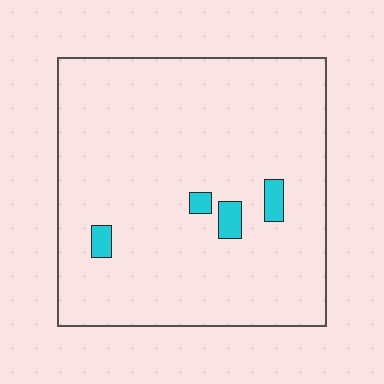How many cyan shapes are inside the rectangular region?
4.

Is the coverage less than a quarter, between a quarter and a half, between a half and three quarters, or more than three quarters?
Less than a quarter.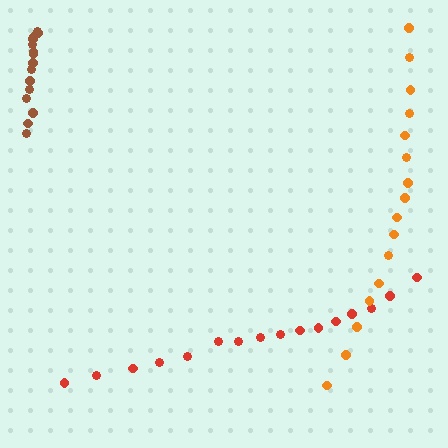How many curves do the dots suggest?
There are 3 distinct paths.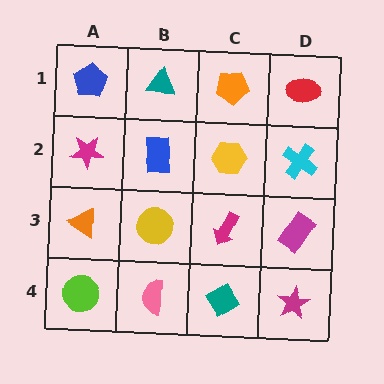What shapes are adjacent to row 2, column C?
An orange pentagon (row 1, column C), a magenta arrow (row 3, column C), a blue rectangle (row 2, column B), a cyan cross (row 2, column D).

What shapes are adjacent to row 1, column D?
A cyan cross (row 2, column D), an orange pentagon (row 1, column C).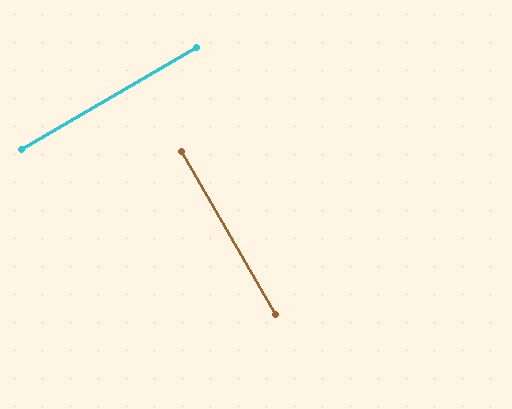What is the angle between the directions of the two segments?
Approximately 90 degrees.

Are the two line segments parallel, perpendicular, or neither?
Perpendicular — they meet at approximately 90°.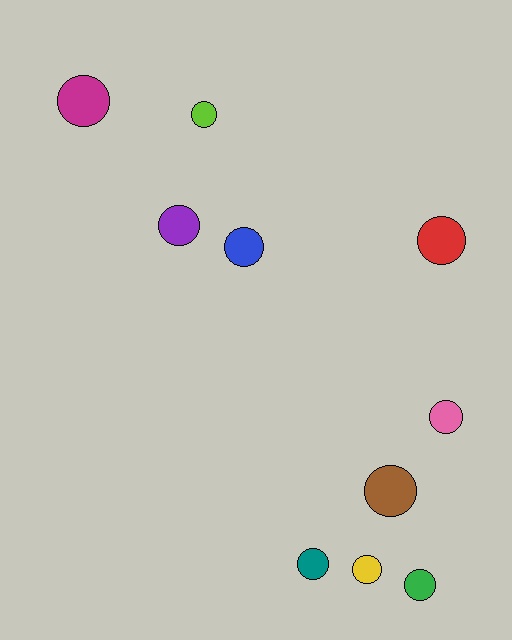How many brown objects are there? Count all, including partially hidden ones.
There is 1 brown object.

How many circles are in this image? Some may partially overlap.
There are 10 circles.